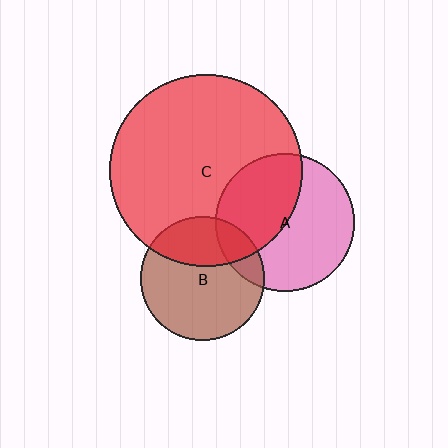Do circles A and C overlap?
Yes.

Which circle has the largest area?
Circle C (red).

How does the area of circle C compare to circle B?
Approximately 2.4 times.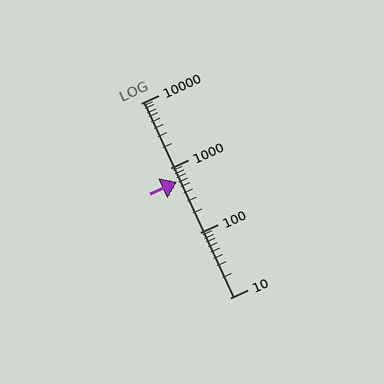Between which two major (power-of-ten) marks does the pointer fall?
The pointer is between 100 and 1000.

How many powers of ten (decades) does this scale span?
The scale spans 3 decades, from 10 to 10000.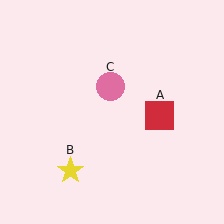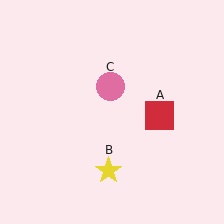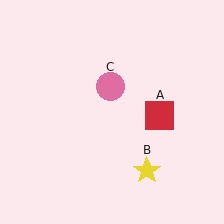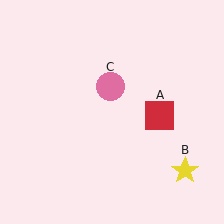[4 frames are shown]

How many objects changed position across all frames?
1 object changed position: yellow star (object B).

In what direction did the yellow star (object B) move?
The yellow star (object B) moved right.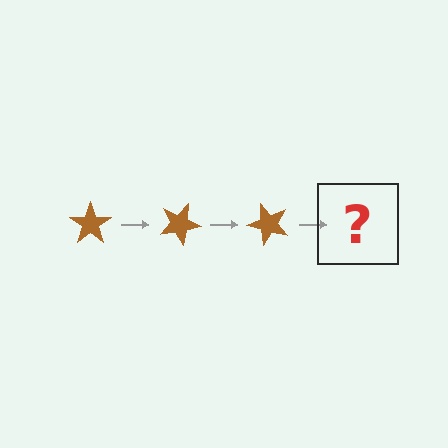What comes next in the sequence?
The next element should be a brown star rotated 75 degrees.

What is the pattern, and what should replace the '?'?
The pattern is that the star rotates 25 degrees each step. The '?' should be a brown star rotated 75 degrees.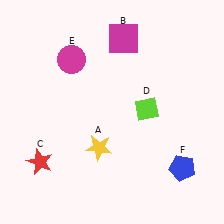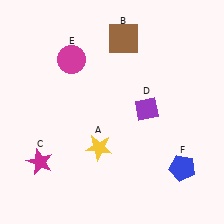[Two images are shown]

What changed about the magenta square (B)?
In Image 1, B is magenta. In Image 2, it changed to brown.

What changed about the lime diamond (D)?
In Image 1, D is lime. In Image 2, it changed to purple.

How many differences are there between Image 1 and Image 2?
There are 3 differences between the two images.